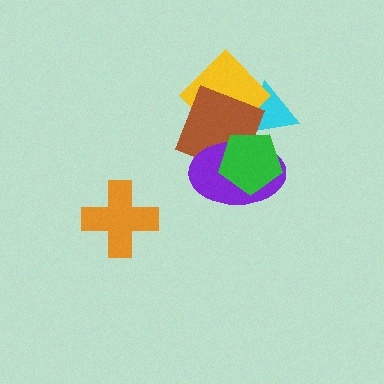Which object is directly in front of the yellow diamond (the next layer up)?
The brown square is directly in front of the yellow diamond.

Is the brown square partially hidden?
Yes, it is partially covered by another shape.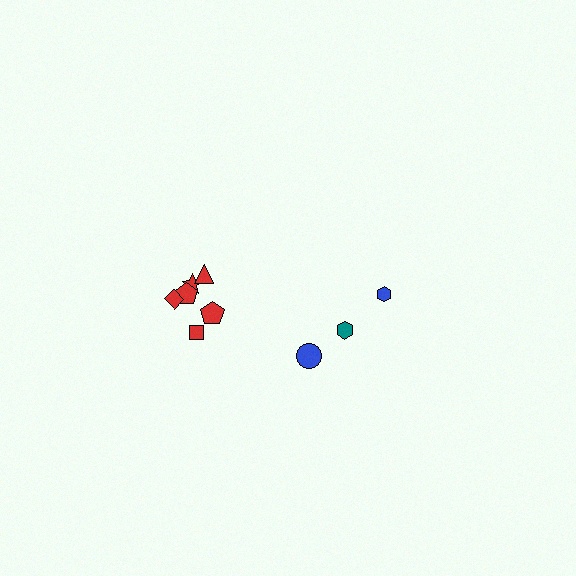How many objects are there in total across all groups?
There are 9 objects.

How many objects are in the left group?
There are 6 objects.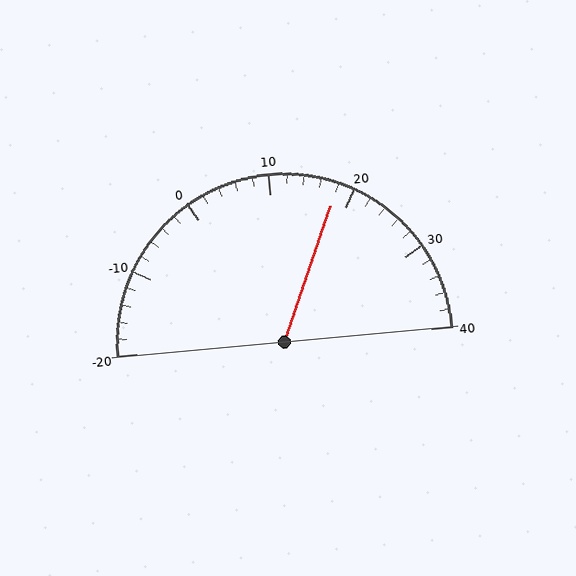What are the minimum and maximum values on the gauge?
The gauge ranges from -20 to 40.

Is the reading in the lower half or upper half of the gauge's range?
The reading is in the upper half of the range (-20 to 40).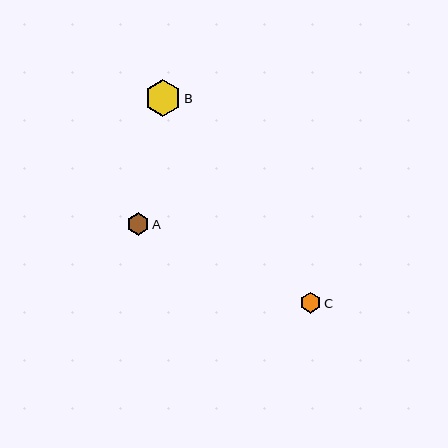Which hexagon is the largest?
Hexagon B is the largest with a size of approximately 36 pixels.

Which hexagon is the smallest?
Hexagon C is the smallest with a size of approximately 21 pixels.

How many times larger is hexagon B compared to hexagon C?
Hexagon B is approximately 1.8 times the size of hexagon C.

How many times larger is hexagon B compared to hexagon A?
Hexagon B is approximately 1.6 times the size of hexagon A.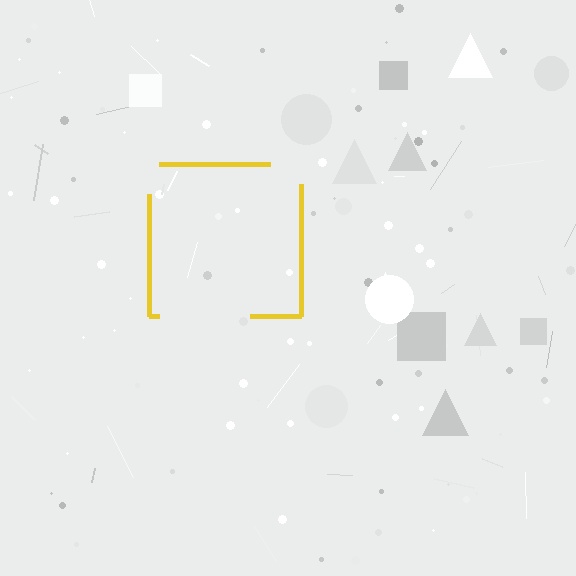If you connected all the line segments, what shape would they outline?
They would outline a square.